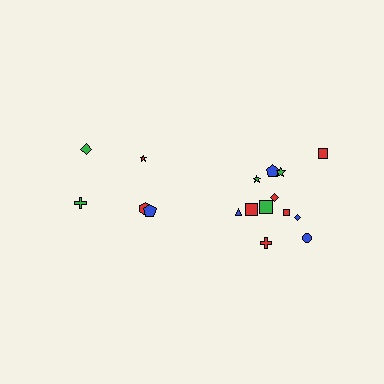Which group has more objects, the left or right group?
The right group.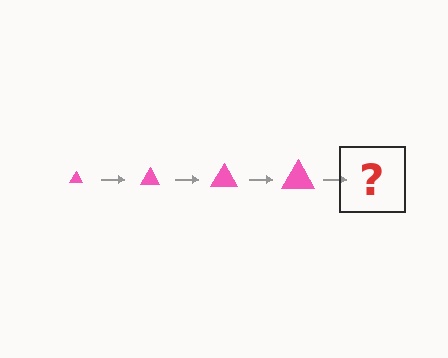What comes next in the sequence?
The next element should be a pink triangle, larger than the previous one.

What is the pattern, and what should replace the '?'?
The pattern is that the triangle gets progressively larger each step. The '?' should be a pink triangle, larger than the previous one.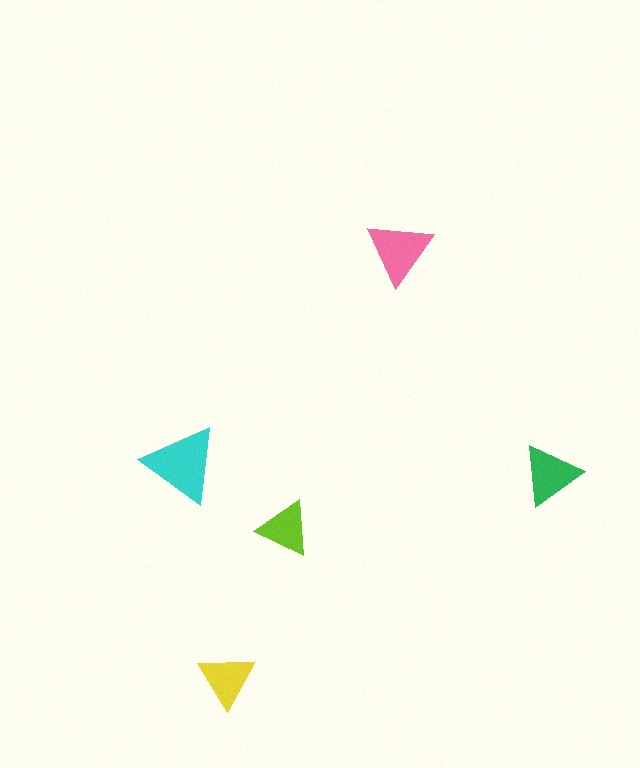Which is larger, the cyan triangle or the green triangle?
The cyan one.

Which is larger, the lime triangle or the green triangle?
The green one.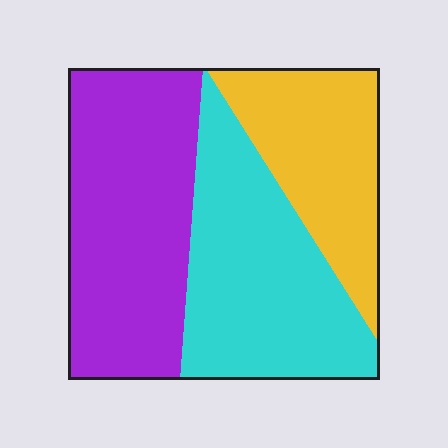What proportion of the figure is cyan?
Cyan covers about 35% of the figure.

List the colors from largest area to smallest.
From largest to smallest: purple, cyan, yellow.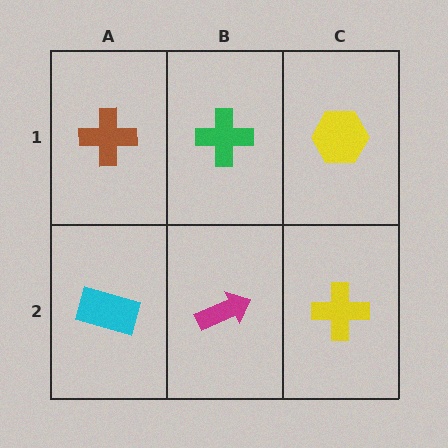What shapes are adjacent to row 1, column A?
A cyan rectangle (row 2, column A), a green cross (row 1, column B).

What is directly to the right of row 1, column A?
A green cross.